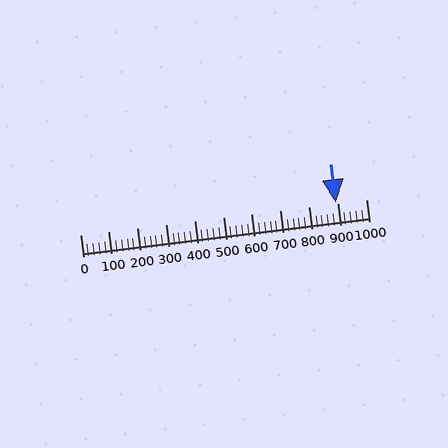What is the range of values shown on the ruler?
The ruler shows values from 0 to 1000.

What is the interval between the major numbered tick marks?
The major tick marks are spaced 100 units apart.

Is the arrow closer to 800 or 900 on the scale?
The arrow is closer to 900.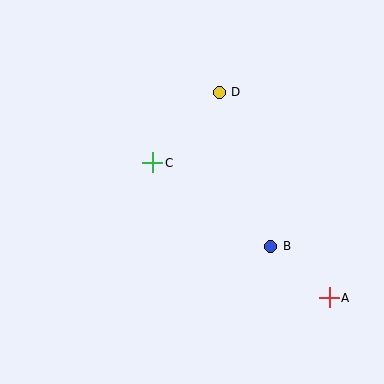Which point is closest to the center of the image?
Point C at (153, 163) is closest to the center.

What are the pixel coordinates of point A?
Point A is at (329, 298).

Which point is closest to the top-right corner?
Point D is closest to the top-right corner.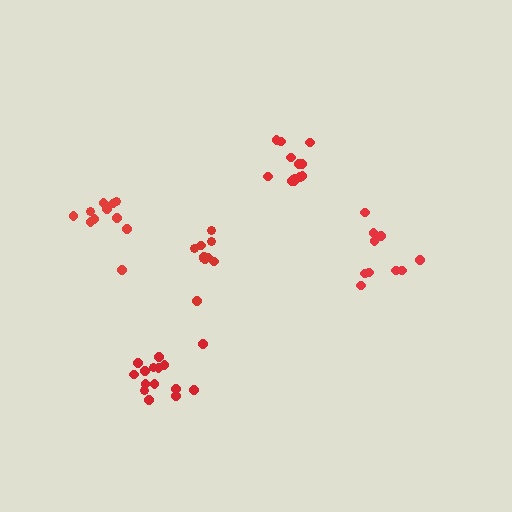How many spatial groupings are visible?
There are 5 spatial groupings.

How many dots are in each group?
Group 1: 12 dots, Group 2: 15 dots, Group 3: 11 dots, Group 4: 10 dots, Group 5: 10 dots (58 total).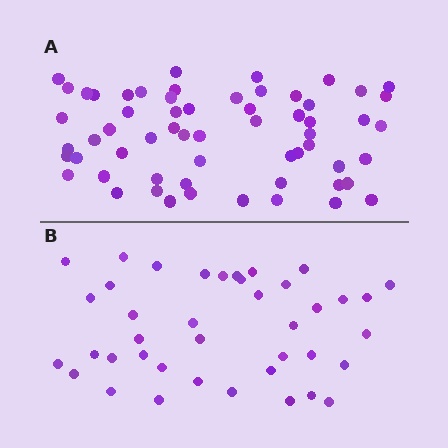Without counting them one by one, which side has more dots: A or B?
Region A (the top region) has more dots.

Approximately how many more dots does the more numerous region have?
Region A has approximately 20 more dots than region B.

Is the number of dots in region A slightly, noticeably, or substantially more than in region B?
Region A has substantially more. The ratio is roughly 1.5 to 1.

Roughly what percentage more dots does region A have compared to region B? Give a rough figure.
About 50% more.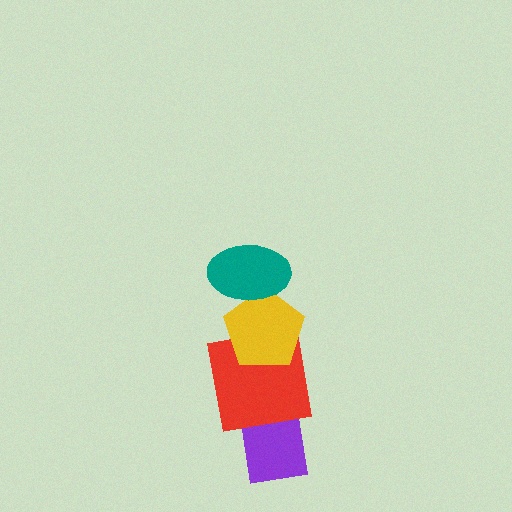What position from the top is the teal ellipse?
The teal ellipse is 1st from the top.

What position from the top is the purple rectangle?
The purple rectangle is 4th from the top.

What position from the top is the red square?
The red square is 3rd from the top.